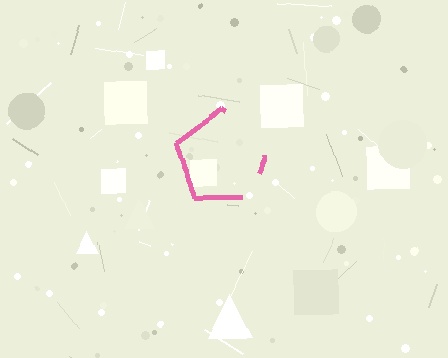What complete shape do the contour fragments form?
The contour fragments form a pentagon.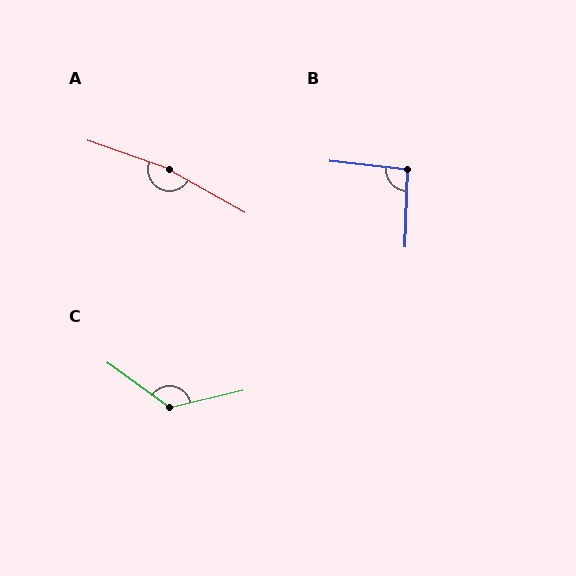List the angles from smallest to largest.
B (95°), C (130°), A (170°).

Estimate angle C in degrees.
Approximately 130 degrees.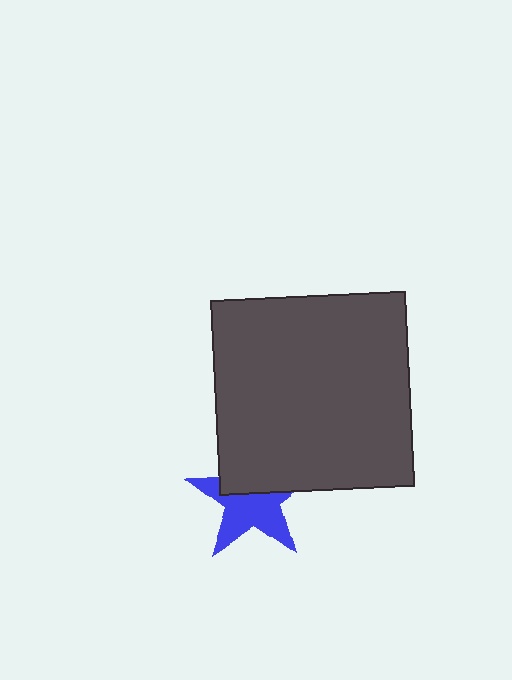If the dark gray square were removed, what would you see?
You would see the complete blue star.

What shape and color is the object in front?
The object in front is a dark gray square.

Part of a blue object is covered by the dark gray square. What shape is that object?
It is a star.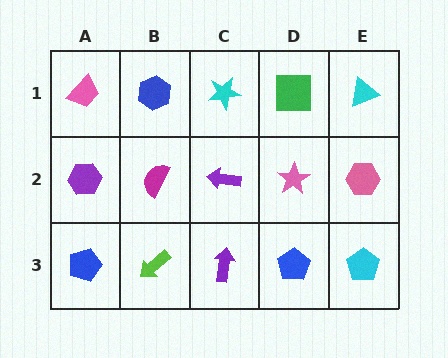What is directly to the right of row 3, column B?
A purple arrow.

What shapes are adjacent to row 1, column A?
A purple hexagon (row 2, column A), a blue hexagon (row 1, column B).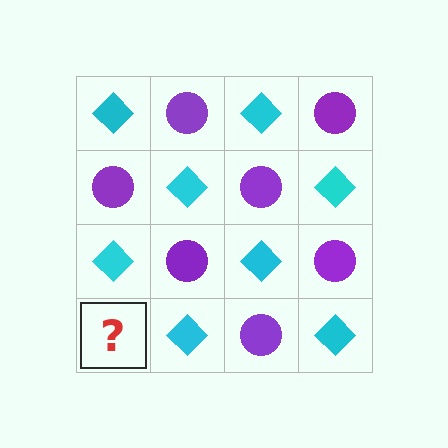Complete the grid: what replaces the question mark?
The question mark should be replaced with a purple circle.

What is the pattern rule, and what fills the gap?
The rule is that it alternates cyan diamond and purple circle in a checkerboard pattern. The gap should be filled with a purple circle.